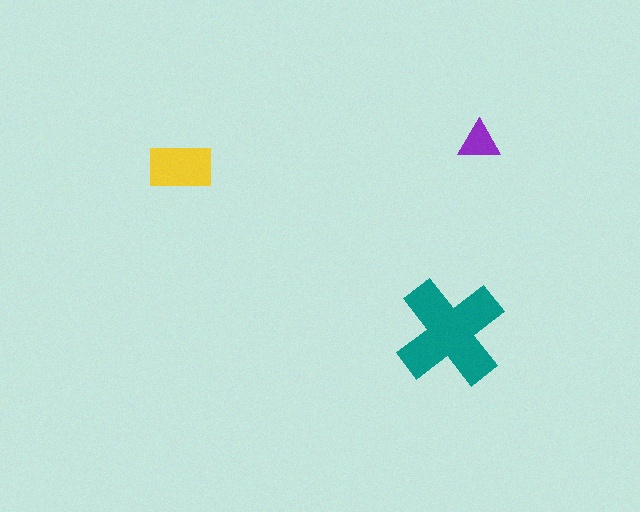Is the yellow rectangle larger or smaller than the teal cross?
Smaller.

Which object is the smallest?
The purple triangle.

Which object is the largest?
The teal cross.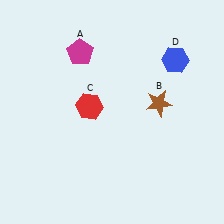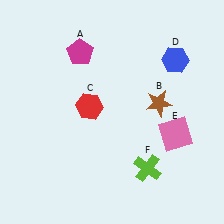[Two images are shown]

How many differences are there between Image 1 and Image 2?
There are 2 differences between the two images.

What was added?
A pink square (E), a lime cross (F) were added in Image 2.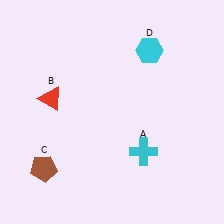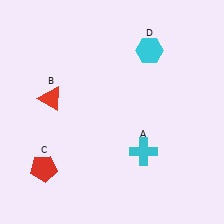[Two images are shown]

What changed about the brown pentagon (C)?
In Image 1, C is brown. In Image 2, it changed to red.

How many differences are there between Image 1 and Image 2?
There is 1 difference between the two images.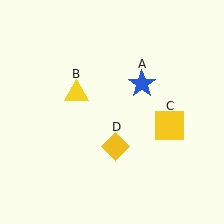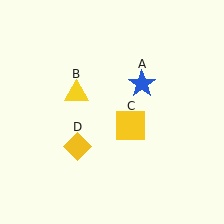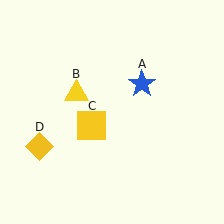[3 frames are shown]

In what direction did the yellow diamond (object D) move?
The yellow diamond (object D) moved left.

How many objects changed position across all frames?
2 objects changed position: yellow square (object C), yellow diamond (object D).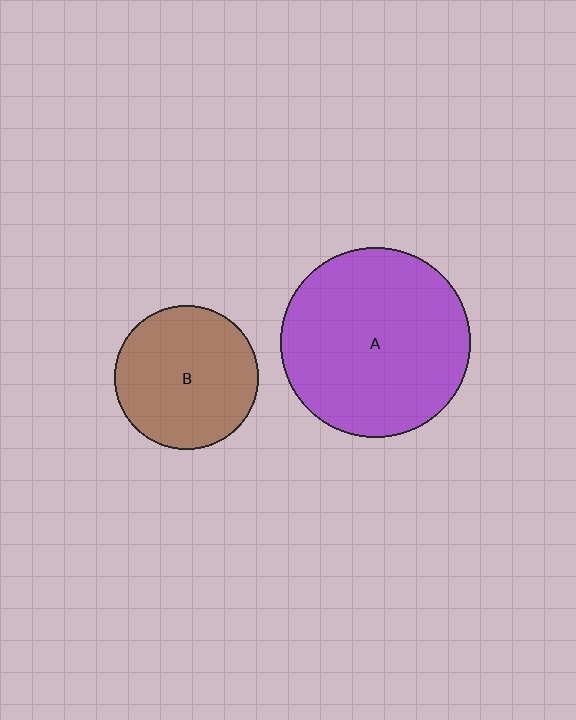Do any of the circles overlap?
No, none of the circles overlap.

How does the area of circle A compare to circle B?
Approximately 1.7 times.